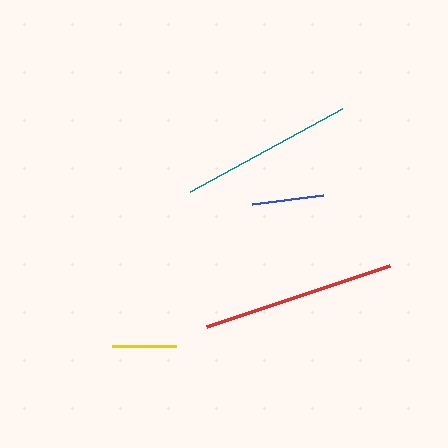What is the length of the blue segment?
The blue segment is approximately 72 pixels long.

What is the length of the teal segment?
The teal segment is approximately 174 pixels long.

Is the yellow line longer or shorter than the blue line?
The blue line is longer than the yellow line.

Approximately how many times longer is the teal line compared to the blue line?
The teal line is approximately 2.4 times the length of the blue line.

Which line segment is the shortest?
The yellow line is the shortest at approximately 64 pixels.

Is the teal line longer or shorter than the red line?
The red line is longer than the teal line.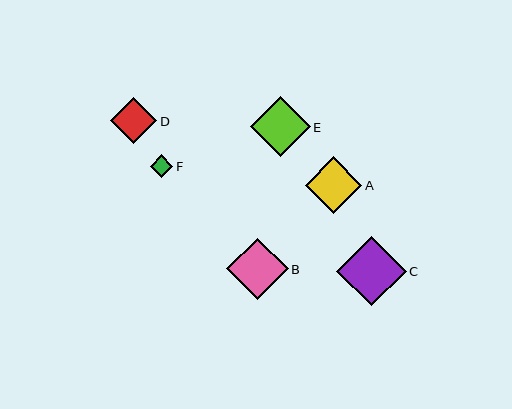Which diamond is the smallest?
Diamond F is the smallest with a size of approximately 23 pixels.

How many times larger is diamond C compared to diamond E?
Diamond C is approximately 1.2 times the size of diamond E.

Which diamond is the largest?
Diamond C is the largest with a size of approximately 69 pixels.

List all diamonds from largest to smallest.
From largest to smallest: C, B, E, A, D, F.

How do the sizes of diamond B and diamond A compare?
Diamond B and diamond A are approximately the same size.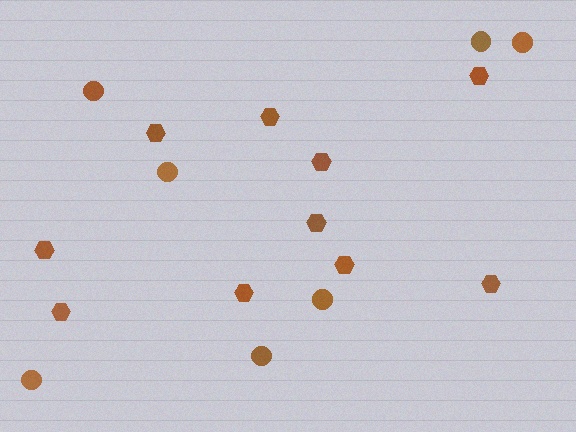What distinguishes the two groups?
There are 2 groups: one group of hexagons (10) and one group of circles (7).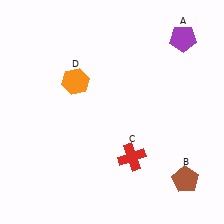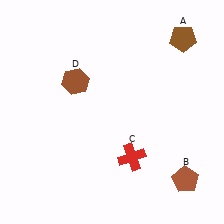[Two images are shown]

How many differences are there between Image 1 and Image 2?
There are 2 differences between the two images.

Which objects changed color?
A changed from purple to brown. D changed from orange to brown.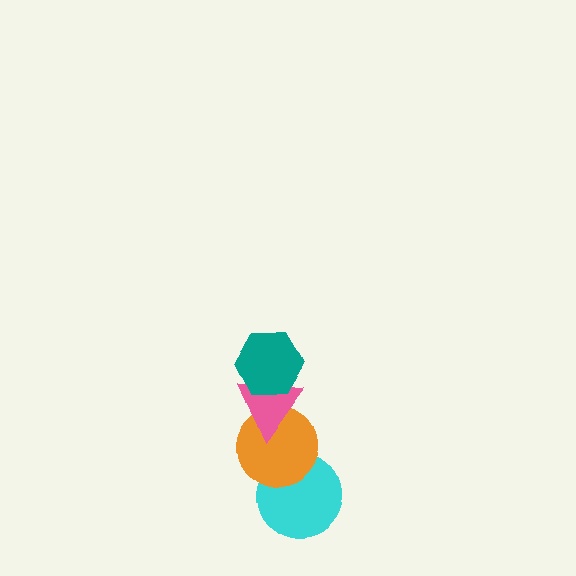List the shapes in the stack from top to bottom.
From top to bottom: the teal hexagon, the pink triangle, the orange circle, the cyan circle.